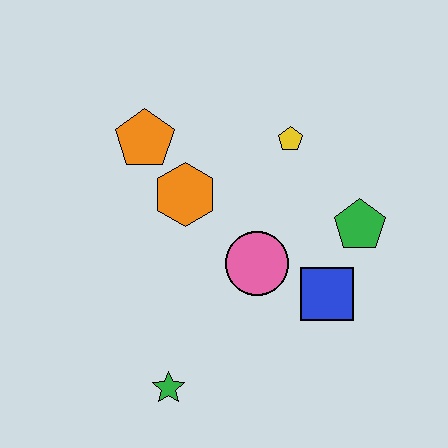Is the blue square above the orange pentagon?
No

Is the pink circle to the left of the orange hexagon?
No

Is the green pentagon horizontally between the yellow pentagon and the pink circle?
No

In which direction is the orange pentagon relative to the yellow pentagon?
The orange pentagon is to the left of the yellow pentagon.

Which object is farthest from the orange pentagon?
The green star is farthest from the orange pentagon.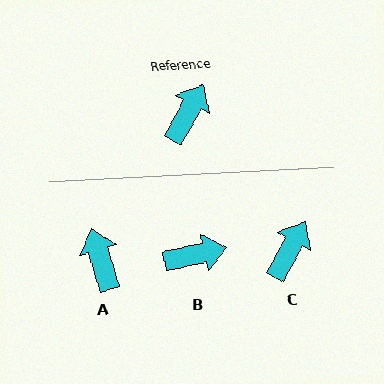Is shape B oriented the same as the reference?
No, it is off by about 49 degrees.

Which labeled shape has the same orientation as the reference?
C.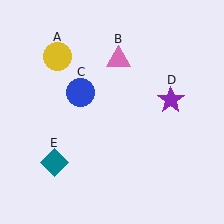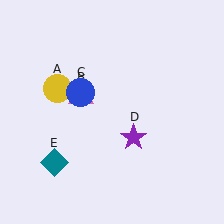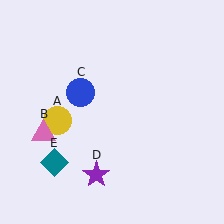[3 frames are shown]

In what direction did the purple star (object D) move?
The purple star (object D) moved down and to the left.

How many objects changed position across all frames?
3 objects changed position: yellow circle (object A), pink triangle (object B), purple star (object D).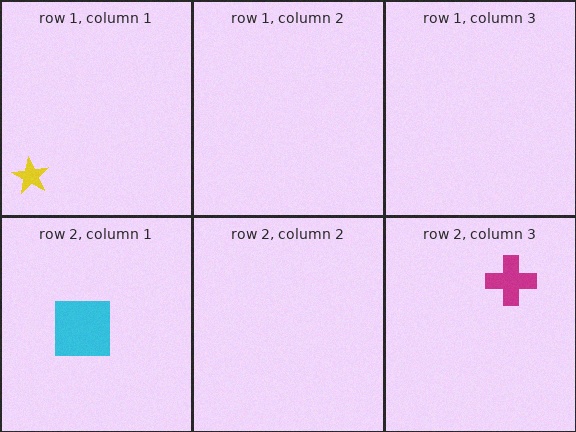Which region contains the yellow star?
The row 1, column 1 region.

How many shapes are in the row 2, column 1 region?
1.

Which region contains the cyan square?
The row 2, column 1 region.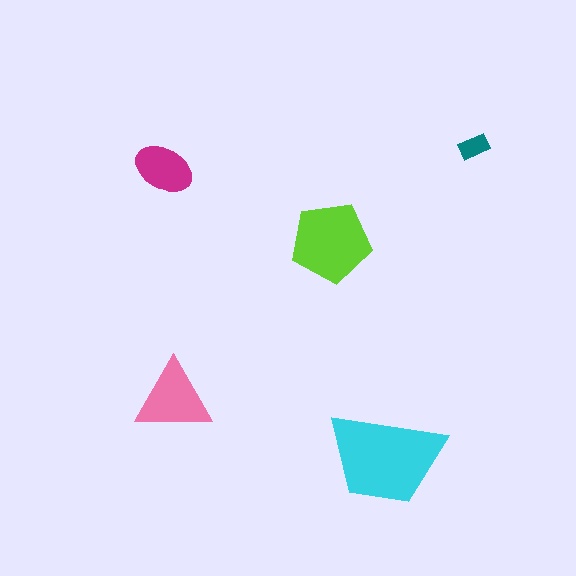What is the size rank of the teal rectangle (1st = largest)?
5th.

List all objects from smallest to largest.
The teal rectangle, the magenta ellipse, the pink triangle, the lime pentagon, the cyan trapezoid.